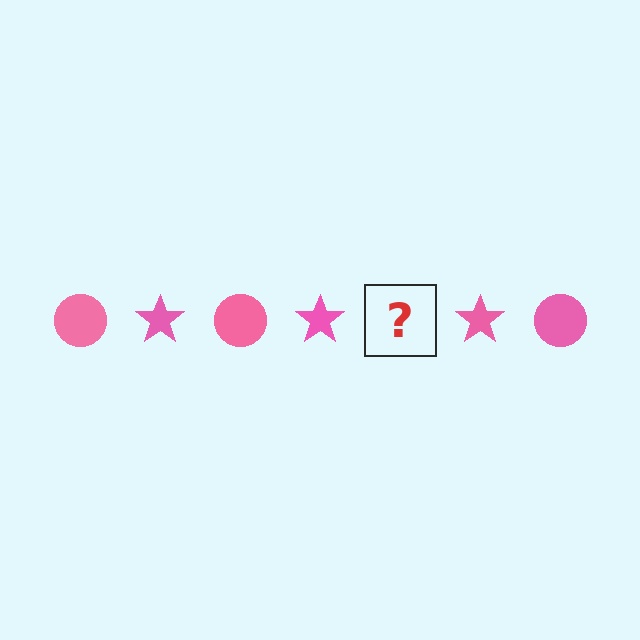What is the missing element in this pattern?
The missing element is a pink circle.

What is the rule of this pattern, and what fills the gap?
The rule is that the pattern cycles through circle, star shapes in pink. The gap should be filled with a pink circle.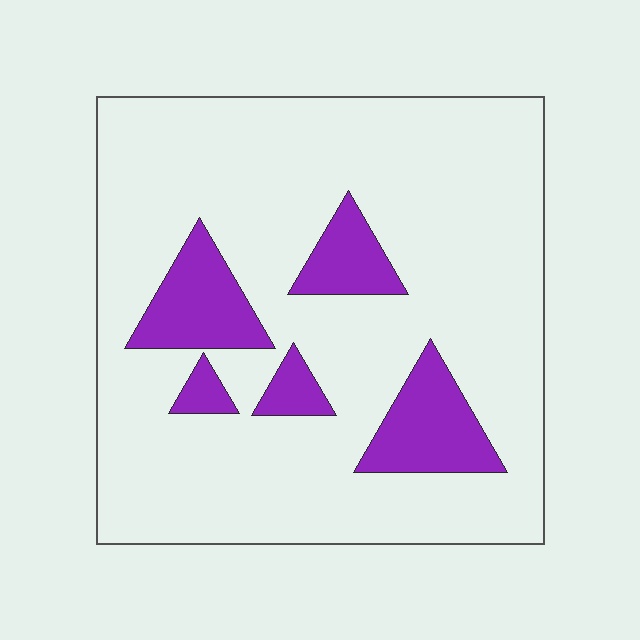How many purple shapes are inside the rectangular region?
5.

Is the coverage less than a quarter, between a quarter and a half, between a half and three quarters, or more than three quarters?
Less than a quarter.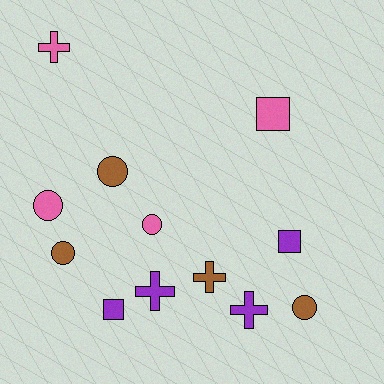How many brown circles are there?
There are 3 brown circles.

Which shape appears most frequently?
Circle, with 5 objects.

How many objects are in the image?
There are 12 objects.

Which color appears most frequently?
Pink, with 4 objects.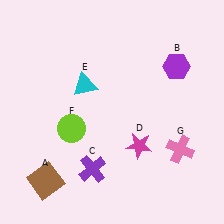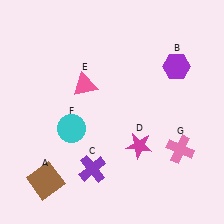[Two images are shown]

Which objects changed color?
E changed from cyan to pink. F changed from lime to cyan.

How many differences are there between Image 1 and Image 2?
There are 2 differences between the two images.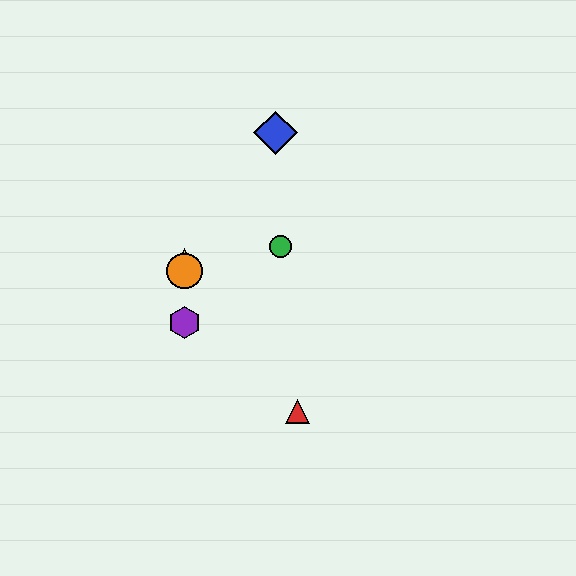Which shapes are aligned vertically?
The yellow triangle, the purple hexagon, the orange circle are aligned vertically.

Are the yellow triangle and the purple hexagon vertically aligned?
Yes, both are at x≈185.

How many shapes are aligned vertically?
3 shapes (the yellow triangle, the purple hexagon, the orange circle) are aligned vertically.